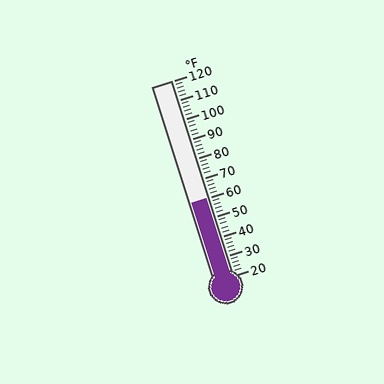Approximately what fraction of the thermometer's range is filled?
The thermometer is filled to approximately 40% of its range.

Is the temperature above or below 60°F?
The temperature is at 60°F.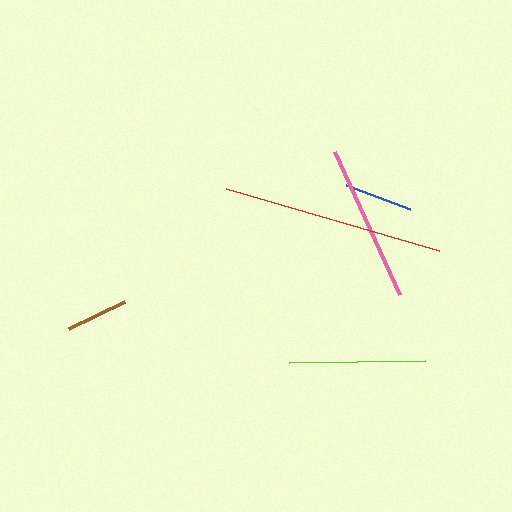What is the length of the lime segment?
The lime segment is approximately 136 pixels long.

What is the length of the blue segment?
The blue segment is approximately 68 pixels long.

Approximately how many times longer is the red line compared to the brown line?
The red line is approximately 3.5 times the length of the brown line.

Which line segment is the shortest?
The brown line is the shortest at approximately 63 pixels.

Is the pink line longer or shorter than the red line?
The red line is longer than the pink line.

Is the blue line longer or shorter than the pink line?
The pink line is longer than the blue line.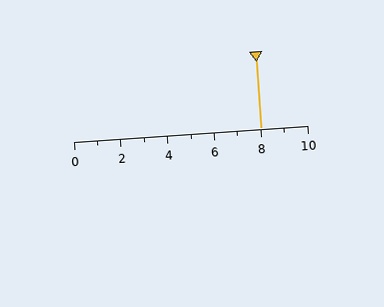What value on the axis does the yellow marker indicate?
The marker indicates approximately 8.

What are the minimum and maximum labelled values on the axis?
The axis runs from 0 to 10.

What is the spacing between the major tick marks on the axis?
The major ticks are spaced 2 apart.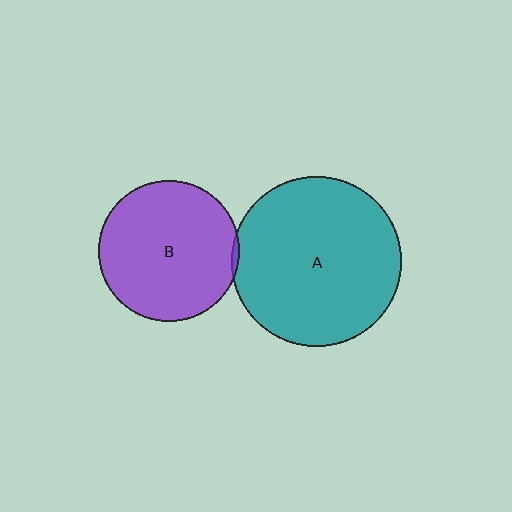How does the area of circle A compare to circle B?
Approximately 1.4 times.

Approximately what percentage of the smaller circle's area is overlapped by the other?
Approximately 5%.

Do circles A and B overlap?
Yes.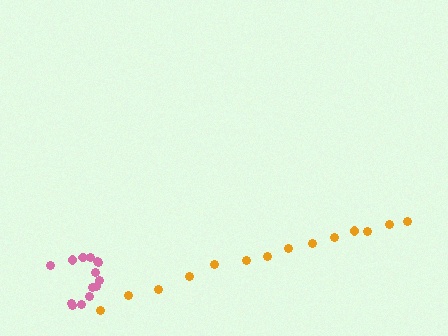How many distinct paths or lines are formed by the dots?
There are 2 distinct paths.